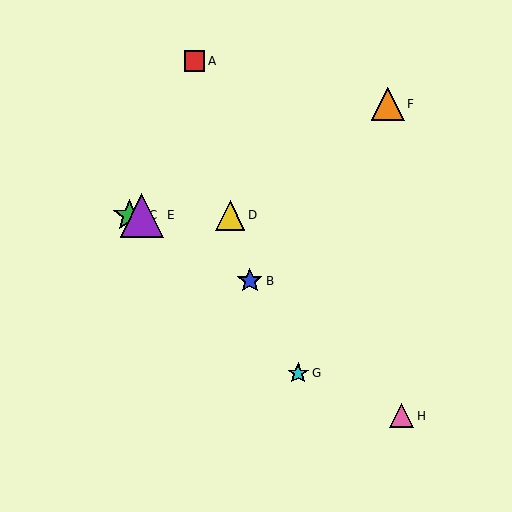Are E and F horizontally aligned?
No, E is at y≈215 and F is at y≈104.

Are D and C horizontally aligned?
Yes, both are at y≈215.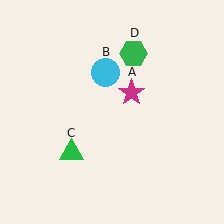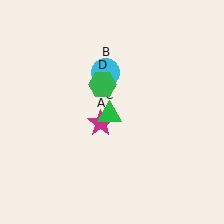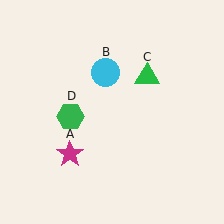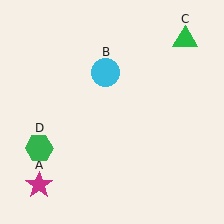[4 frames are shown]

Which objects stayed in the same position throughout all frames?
Cyan circle (object B) remained stationary.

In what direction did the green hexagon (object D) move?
The green hexagon (object D) moved down and to the left.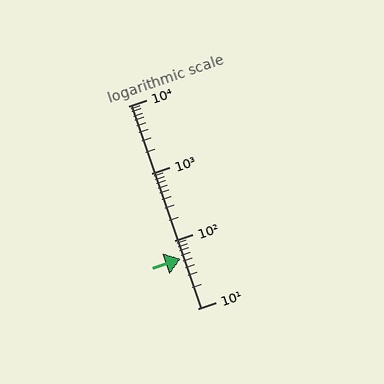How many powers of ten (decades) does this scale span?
The scale spans 3 decades, from 10 to 10000.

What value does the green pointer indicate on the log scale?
The pointer indicates approximately 55.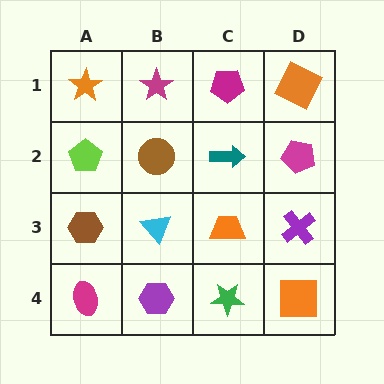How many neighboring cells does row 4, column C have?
3.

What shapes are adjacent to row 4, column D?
A purple cross (row 3, column D), a green star (row 4, column C).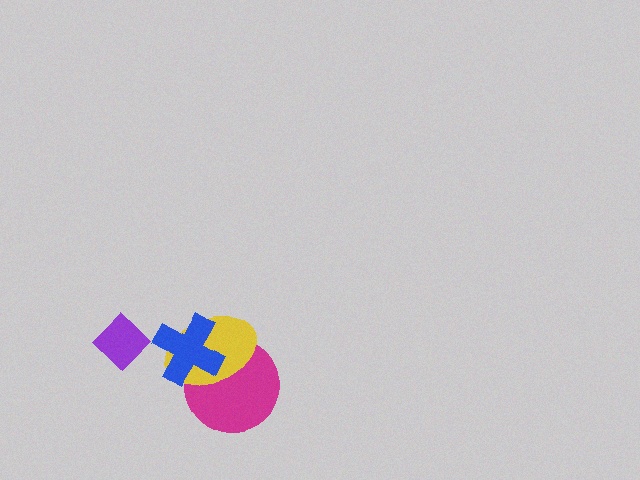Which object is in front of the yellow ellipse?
The blue cross is in front of the yellow ellipse.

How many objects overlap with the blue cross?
2 objects overlap with the blue cross.